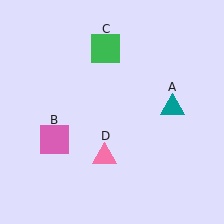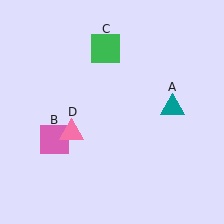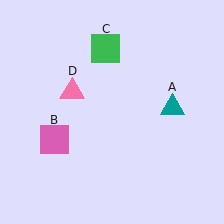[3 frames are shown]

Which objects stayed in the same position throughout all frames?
Teal triangle (object A) and pink square (object B) and green square (object C) remained stationary.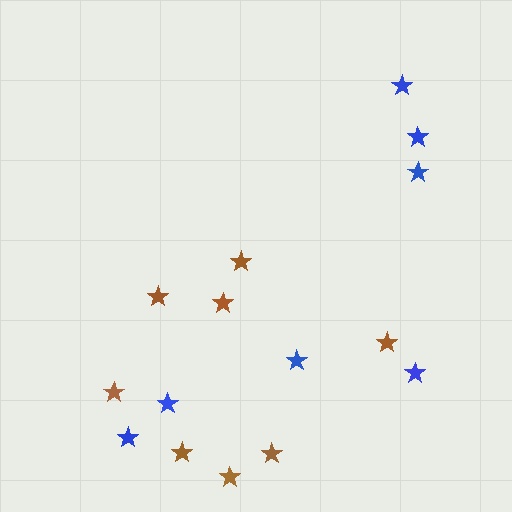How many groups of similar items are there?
There are 2 groups: one group of brown stars (8) and one group of blue stars (7).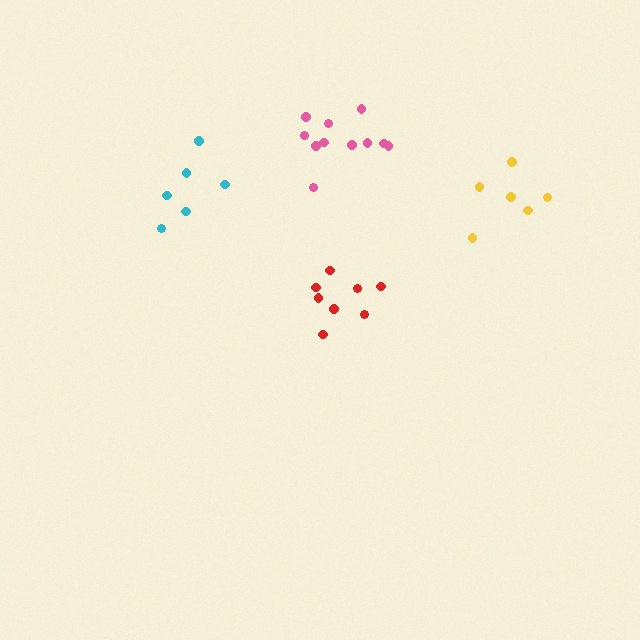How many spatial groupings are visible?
There are 4 spatial groupings.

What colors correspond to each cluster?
The clusters are colored: pink, cyan, yellow, red.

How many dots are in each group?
Group 1: 11 dots, Group 2: 6 dots, Group 3: 6 dots, Group 4: 8 dots (31 total).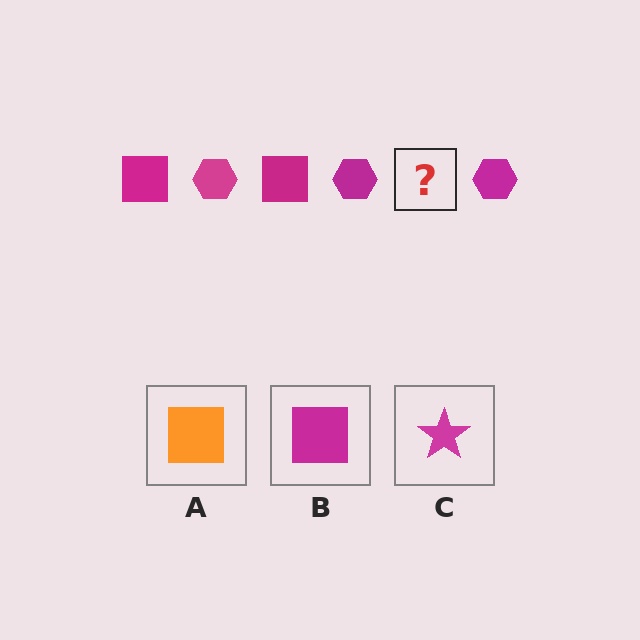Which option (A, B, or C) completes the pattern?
B.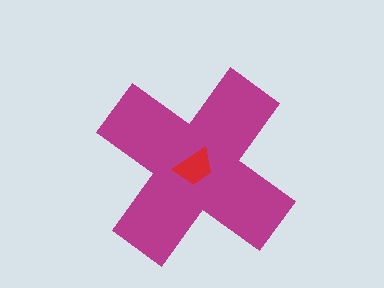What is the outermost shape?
The magenta cross.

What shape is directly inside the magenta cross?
The red trapezoid.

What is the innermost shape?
The red trapezoid.